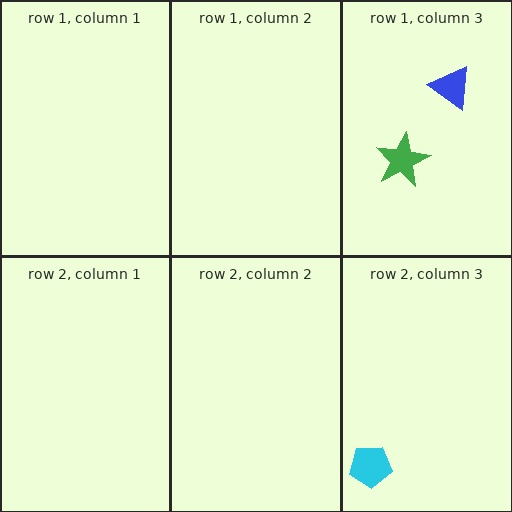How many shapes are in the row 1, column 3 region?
2.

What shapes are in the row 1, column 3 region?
The blue triangle, the green star.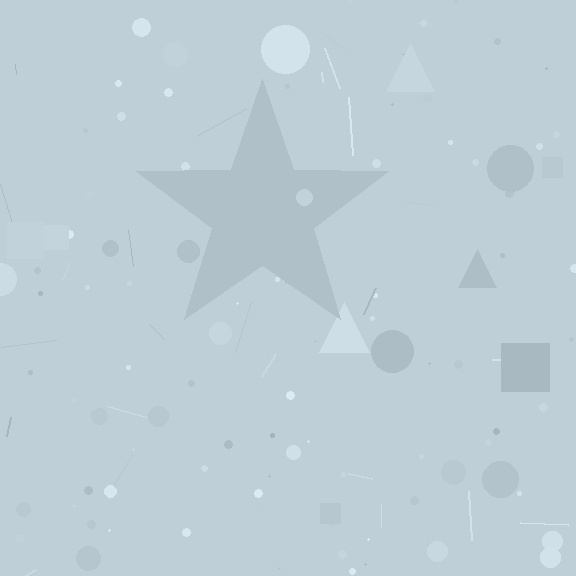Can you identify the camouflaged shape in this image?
The camouflaged shape is a star.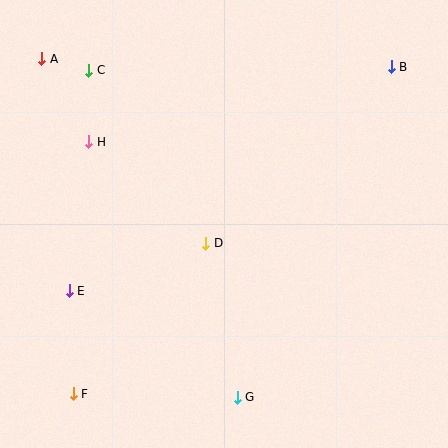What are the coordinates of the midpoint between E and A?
The midpoint between E and A is at (56, 175).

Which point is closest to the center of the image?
Point D at (206, 243) is closest to the center.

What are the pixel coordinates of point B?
Point B is at (391, 67).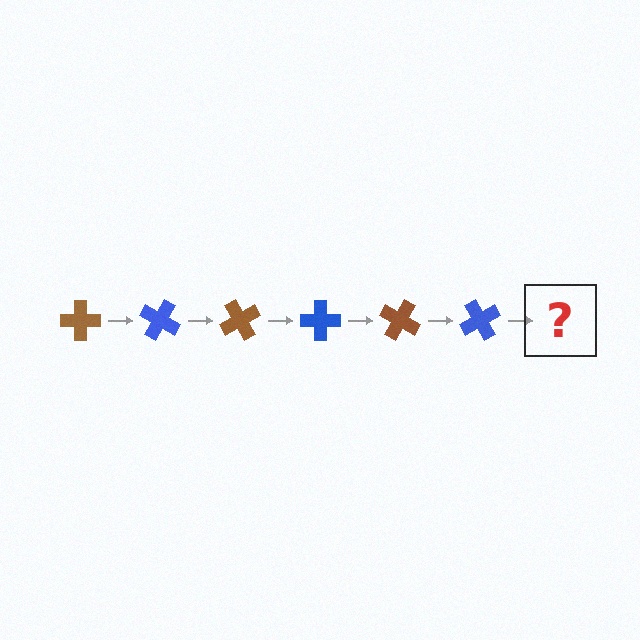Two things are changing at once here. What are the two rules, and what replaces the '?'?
The two rules are that it rotates 30 degrees each step and the color cycles through brown and blue. The '?' should be a brown cross, rotated 180 degrees from the start.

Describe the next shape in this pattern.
It should be a brown cross, rotated 180 degrees from the start.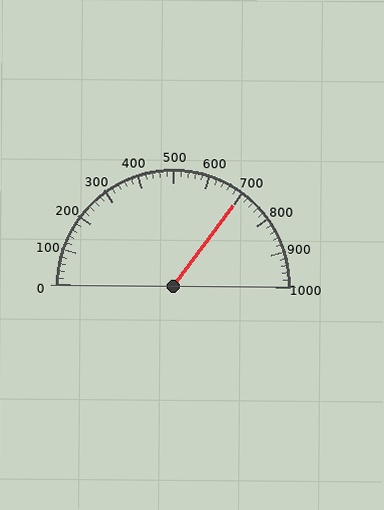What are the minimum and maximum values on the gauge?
The gauge ranges from 0 to 1000.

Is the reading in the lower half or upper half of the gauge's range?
The reading is in the upper half of the range (0 to 1000).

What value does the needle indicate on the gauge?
The needle indicates approximately 700.